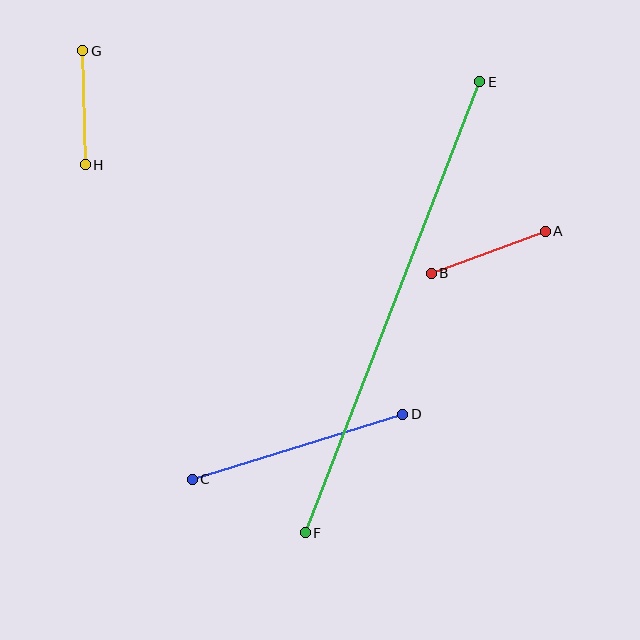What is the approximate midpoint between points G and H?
The midpoint is at approximately (84, 108) pixels.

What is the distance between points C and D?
The distance is approximately 220 pixels.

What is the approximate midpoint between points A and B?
The midpoint is at approximately (488, 252) pixels.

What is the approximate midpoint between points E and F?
The midpoint is at approximately (393, 307) pixels.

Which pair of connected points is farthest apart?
Points E and F are farthest apart.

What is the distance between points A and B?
The distance is approximately 122 pixels.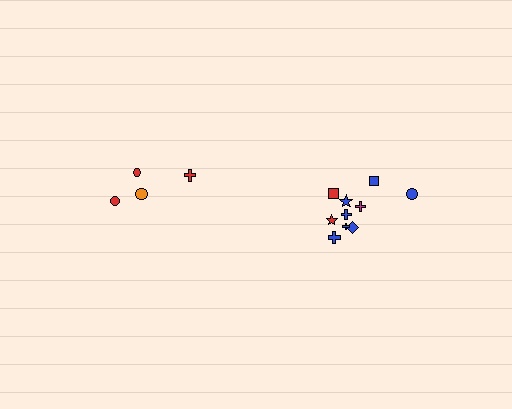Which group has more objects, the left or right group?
The right group.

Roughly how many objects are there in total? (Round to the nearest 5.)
Roughly 15 objects in total.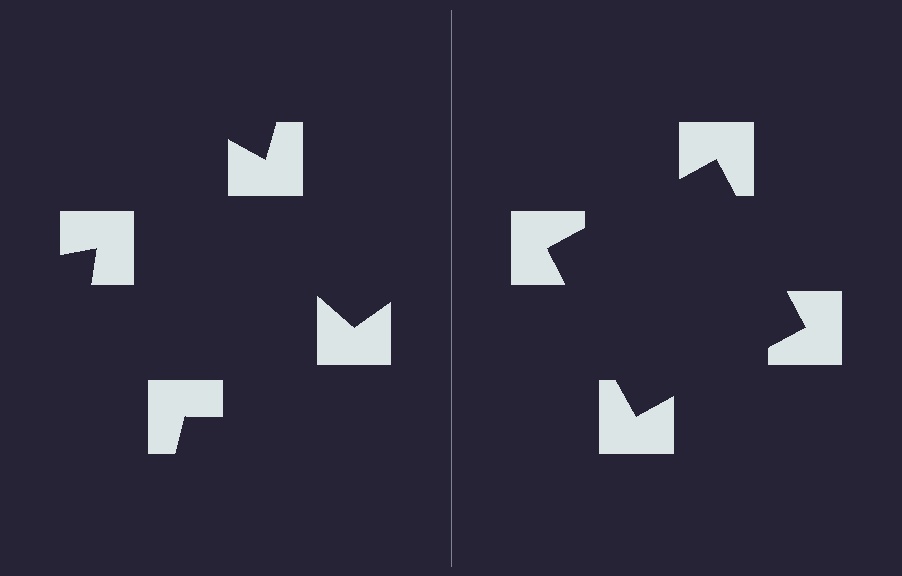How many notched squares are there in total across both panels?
8 — 4 on each side.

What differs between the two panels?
The notched squares are positioned identically on both sides; only the wedge orientations differ. On the right they align to a square; on the left they are misaligned.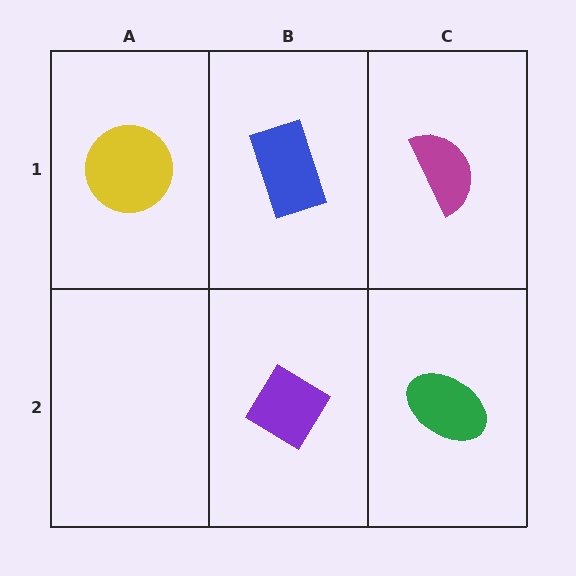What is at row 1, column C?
A magenta semicircle.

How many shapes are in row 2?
2 shapes.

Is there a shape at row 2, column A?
No, that cell is empty.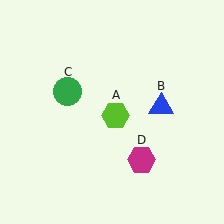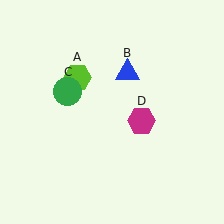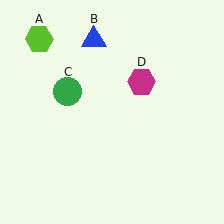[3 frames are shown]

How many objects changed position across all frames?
3 objects changed position: lime hexagon (object A), blue triangle (object B), magenta hexagon (object D).